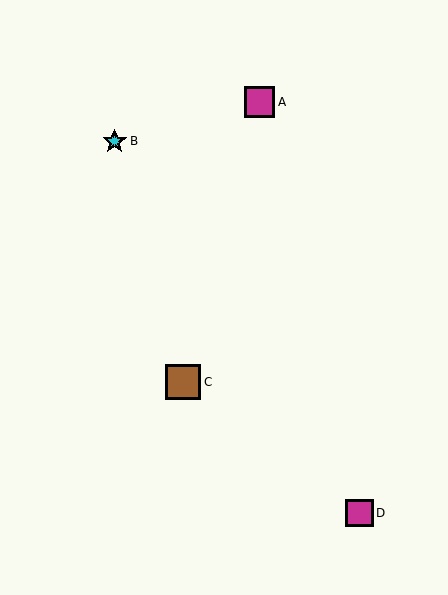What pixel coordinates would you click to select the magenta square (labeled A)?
Click at (260, 102) to select the magenta square A.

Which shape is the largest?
The brown square (labeled C) is the largest.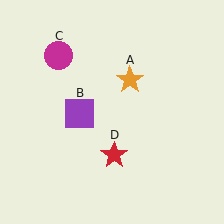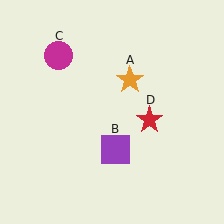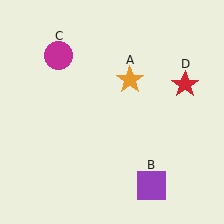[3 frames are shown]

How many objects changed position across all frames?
2 objects changed position: purple square (object B), red star (object D).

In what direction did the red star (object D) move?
The red star (object D) moved up and to the right.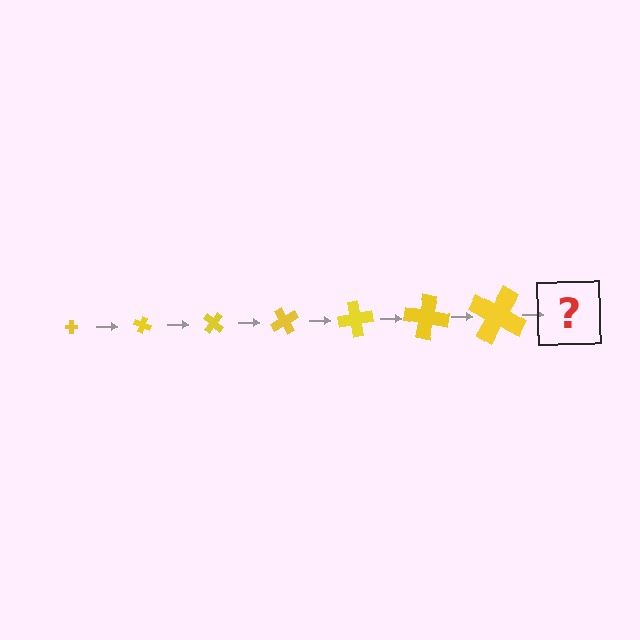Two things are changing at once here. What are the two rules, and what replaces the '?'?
The two rules are that the cross grows larger each step and it rotates 20 degrees each step. The '?' should be a cross, larger than the previous one and rotated 140 degrees from the start.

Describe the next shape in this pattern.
It should be a cross, larger than the previous one and rotated 140 degrees from the start.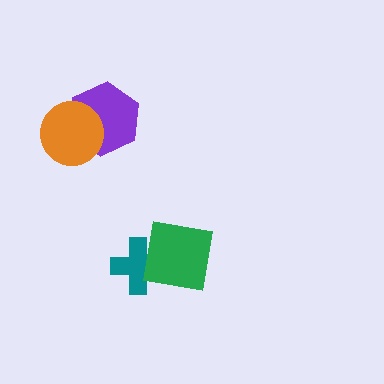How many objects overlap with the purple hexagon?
1 object overlaps with the purple hexagon.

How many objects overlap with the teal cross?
1 object overlaps with the teal cross.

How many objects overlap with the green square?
1 object overlaps with the green square.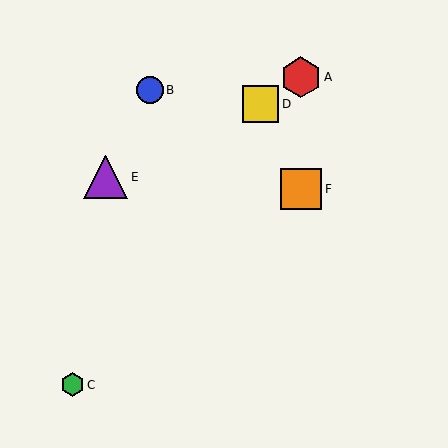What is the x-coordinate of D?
Object D is at x≈261.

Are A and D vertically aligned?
No, A is at x≈301 and D is at x≈261.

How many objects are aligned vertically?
2 objects (A, F) are aligned vertically.